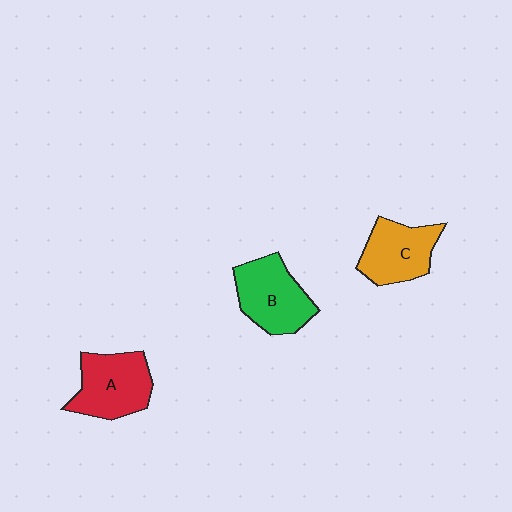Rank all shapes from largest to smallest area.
From largest to smallest: B (green), A (red), C (orange).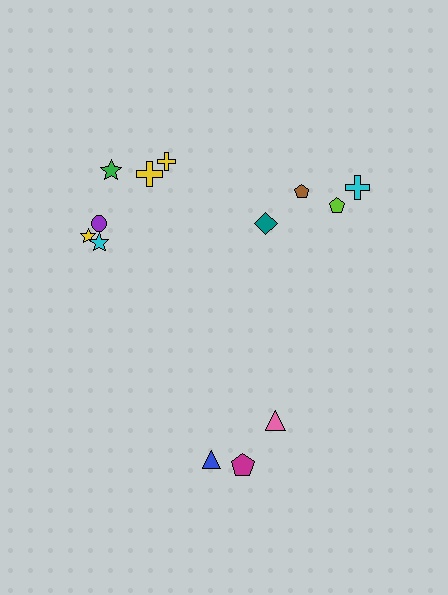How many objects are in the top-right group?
There are 4 objects.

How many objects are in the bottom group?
There are 3 objects.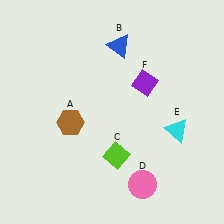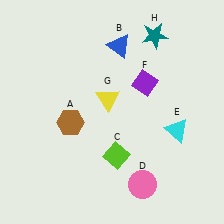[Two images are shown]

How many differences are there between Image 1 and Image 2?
There are 2 differences between the two images.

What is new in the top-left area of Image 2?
A yellow triangle (G) was added in the top-left area of Image 2.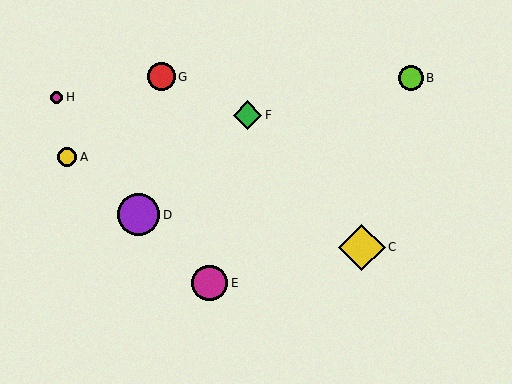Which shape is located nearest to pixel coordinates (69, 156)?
The yellow circle (labeled A) at (67, 157) is nearest to that location.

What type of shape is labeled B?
Shape B is a lime circle.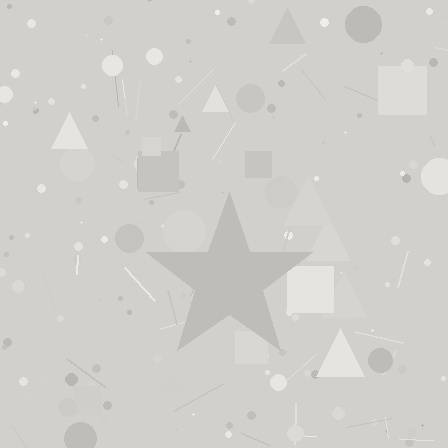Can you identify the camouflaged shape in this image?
The camouflaged shape is a star.